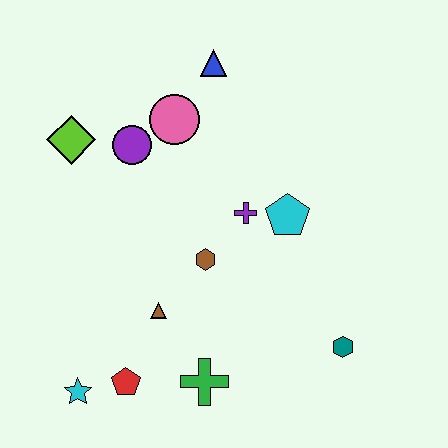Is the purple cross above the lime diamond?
No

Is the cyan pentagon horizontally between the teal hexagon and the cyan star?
Yes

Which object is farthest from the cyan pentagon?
The cyan star is farthest from the cyan pentagon.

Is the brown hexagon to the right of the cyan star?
Yes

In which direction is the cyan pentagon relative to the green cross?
The cyan pentagon is above the green cross.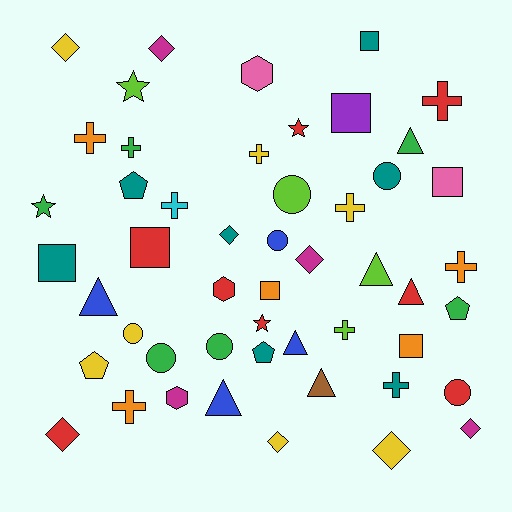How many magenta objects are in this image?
There are 4 magenta objects.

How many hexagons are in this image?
There are 3 hexagons.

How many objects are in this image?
There are 50 objects.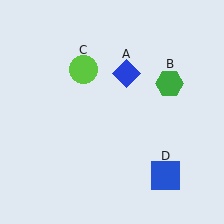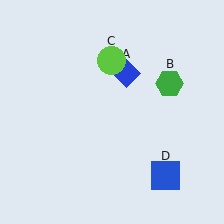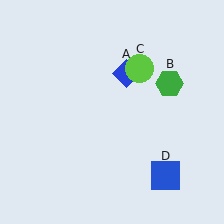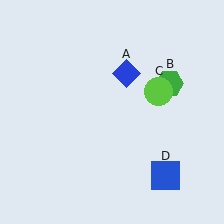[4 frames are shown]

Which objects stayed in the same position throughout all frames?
Blue diamond (object A) and green hexagon (object B) and blue square (object D) remained stationary.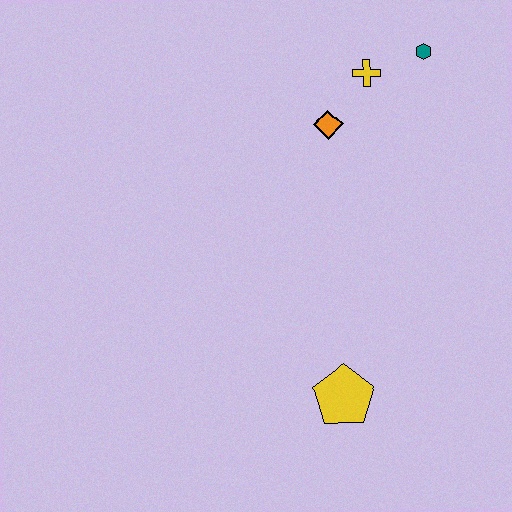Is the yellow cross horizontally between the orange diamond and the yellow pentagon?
No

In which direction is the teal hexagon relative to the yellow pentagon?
The teal hexagon is above the yellow pentagon.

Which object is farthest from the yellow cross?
The yellow pentagon is farthest from the yellow cross.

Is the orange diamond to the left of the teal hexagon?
Yes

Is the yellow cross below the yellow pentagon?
No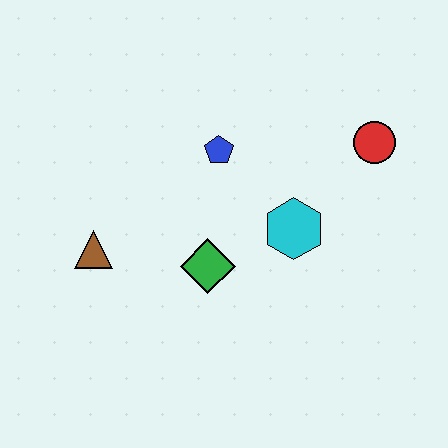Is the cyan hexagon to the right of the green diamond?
Yes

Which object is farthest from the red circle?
The brown triangle is farthest from the red circle.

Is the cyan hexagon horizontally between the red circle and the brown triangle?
Yes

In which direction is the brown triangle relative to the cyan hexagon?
The brown triangle is to the left of the cyan hexagon.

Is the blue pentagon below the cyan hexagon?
No